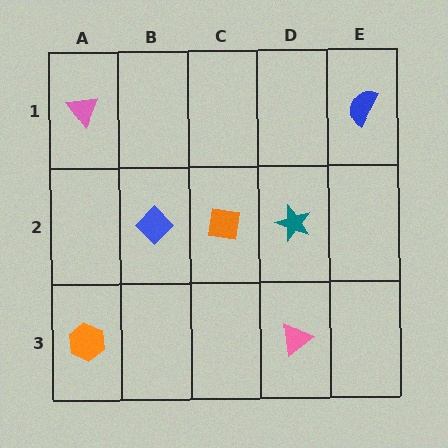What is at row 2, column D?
A teal star.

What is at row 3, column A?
An orange hexagon.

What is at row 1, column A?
A pink triangle.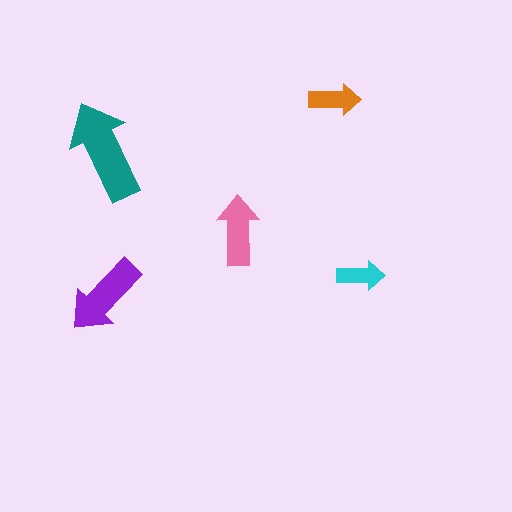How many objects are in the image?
There are 5 objects in the image.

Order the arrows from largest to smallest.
the teal one, the purple one, the pink one, the orange one, the cyan one.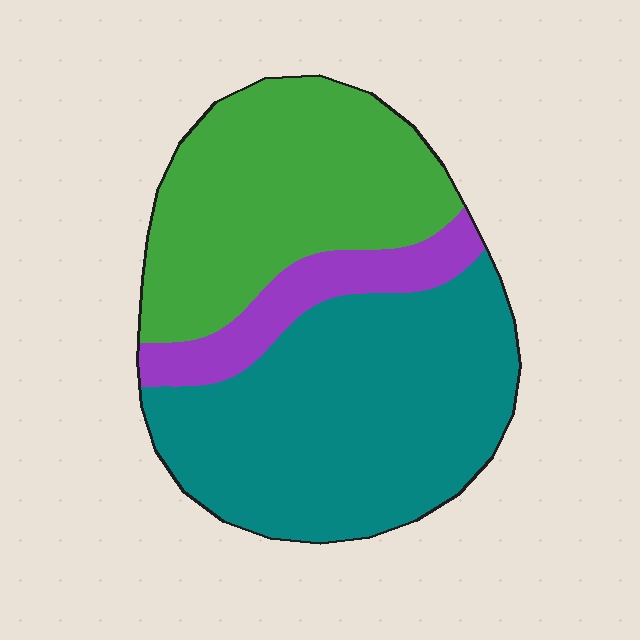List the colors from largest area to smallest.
From largest to smallest: teal, green, purple.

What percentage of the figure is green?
Green takes up between a third and a half of the figure.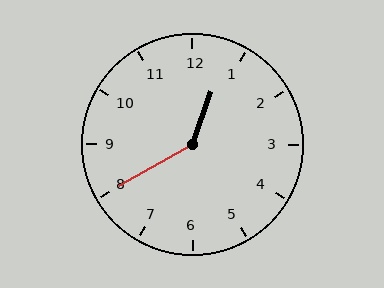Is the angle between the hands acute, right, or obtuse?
It is obtuse.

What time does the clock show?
12:40.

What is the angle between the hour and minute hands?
Approximately 140 degrees.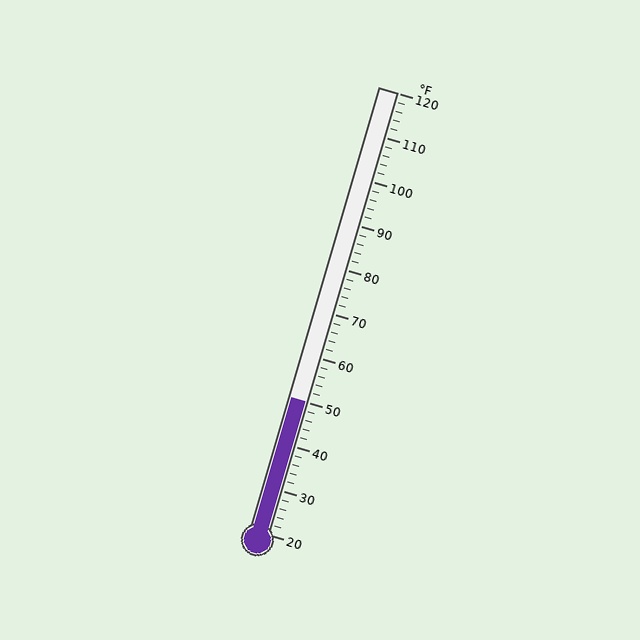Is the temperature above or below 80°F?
The temperature is below 80°F.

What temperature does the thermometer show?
The thermometer shows approximately 50°F.